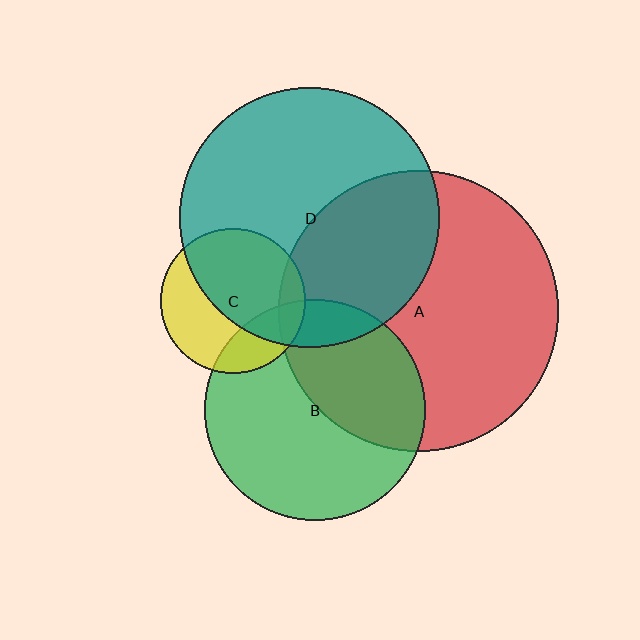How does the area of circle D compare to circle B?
Approximately 1.4 times.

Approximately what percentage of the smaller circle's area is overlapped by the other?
Approximately 40%.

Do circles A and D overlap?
Yes.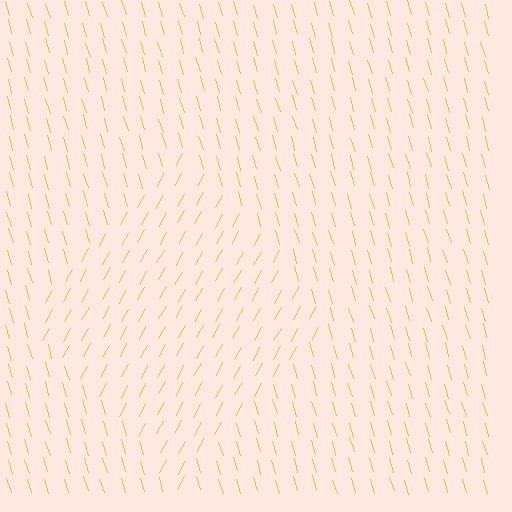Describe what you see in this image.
The image is filled with small yellow line segments. A diamond region in the image has lines oriented differently from the surrounding lines, creating a visible texture boundary.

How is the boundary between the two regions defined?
The boundary is defined purely by a change in line orientation (approximately 45 degrees difference). All lines are the same color and thickness.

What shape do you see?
I see a diamond.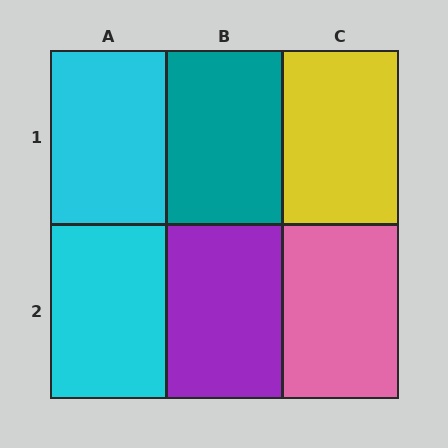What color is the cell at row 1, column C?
Yellow.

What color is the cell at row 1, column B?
Teal.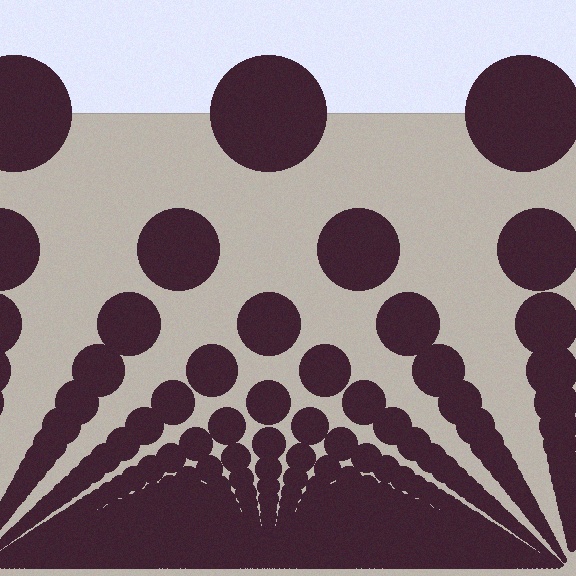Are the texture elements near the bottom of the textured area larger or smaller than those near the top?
Smaller. The gradient is inverted — elements near the bottom are smaller and denser.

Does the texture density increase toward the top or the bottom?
Density increases toward the bottom.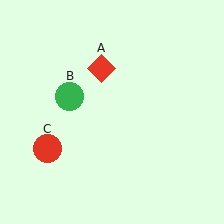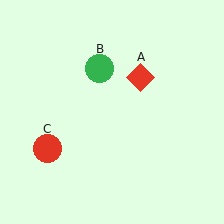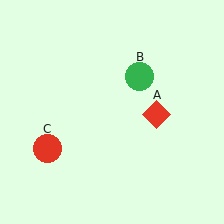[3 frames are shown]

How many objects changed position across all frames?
2 objects changed position: red diamond (object A), green circle (object B).